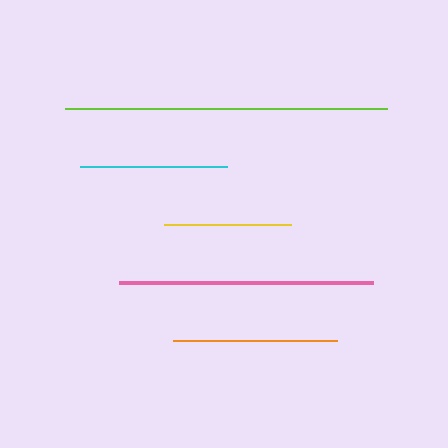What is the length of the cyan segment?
The cyan segment is approximately 147 pixels long.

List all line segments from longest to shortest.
From longest to shortest: lime, pink, orange, cyan, yellow.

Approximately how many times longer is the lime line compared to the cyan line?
The lime line is approximately 2.2 times the length of the cyan line.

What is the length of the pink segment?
The pink segment is approximately 254 pixels long.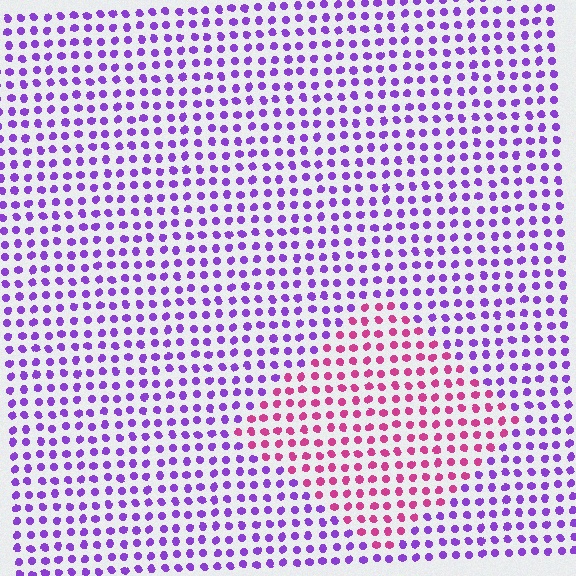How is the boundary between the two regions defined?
The boundary is defined purely by a slight shift in hue (about 54 degrees). Spacing, size, and orientation are identical on both sides.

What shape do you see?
I see a diamond.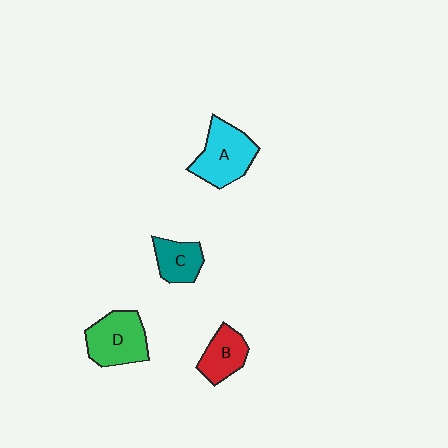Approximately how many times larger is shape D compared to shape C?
Approximately 1.6 times.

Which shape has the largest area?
Shape A (cyan).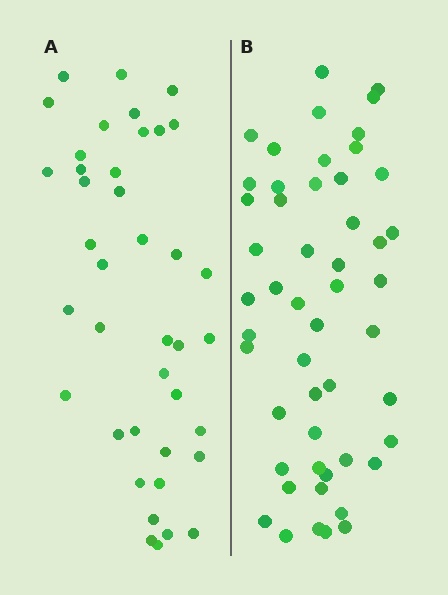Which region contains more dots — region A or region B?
Region B (the right region) has more dots.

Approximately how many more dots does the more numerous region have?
Region B has roughly 12 or so more dots than region A.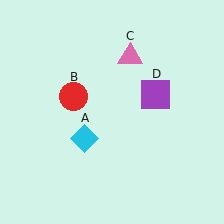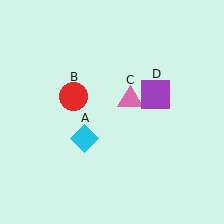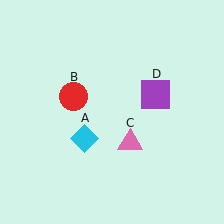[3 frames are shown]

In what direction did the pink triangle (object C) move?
The pink triangle (object C) moved down.